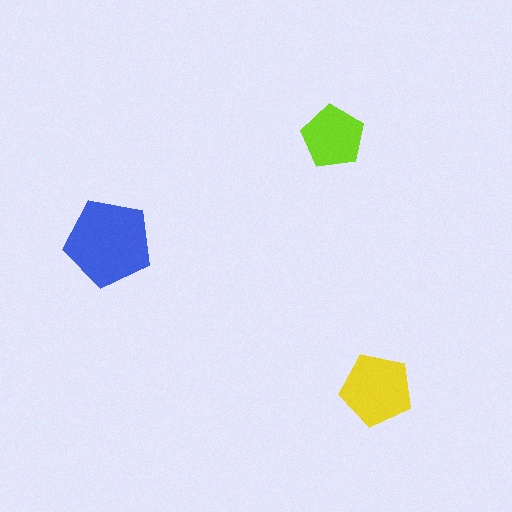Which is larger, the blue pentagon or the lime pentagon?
The blue one.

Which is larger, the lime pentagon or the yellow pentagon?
The yellow one.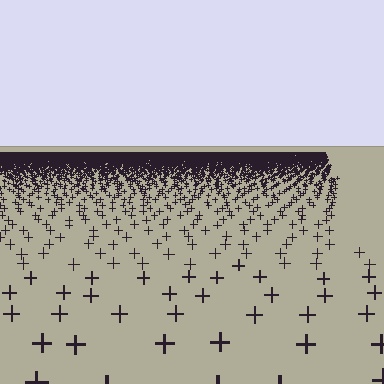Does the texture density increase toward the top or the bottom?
Density increases toward the top.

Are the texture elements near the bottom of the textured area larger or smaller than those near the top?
Larger. Near the bottom, elements are closer to the viewer and appear at a bigger on-screen size.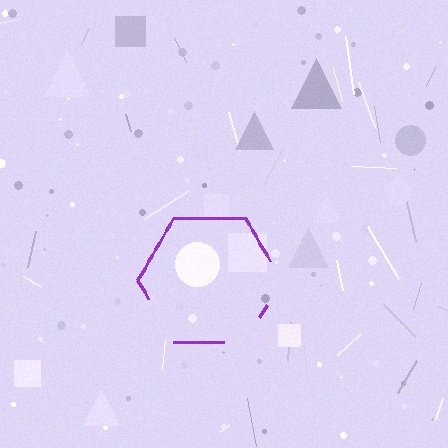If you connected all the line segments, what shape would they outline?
They would outline a hexagon.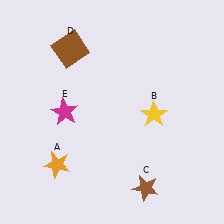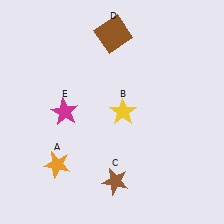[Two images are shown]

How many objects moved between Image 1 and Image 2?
3 objects moved between the two images.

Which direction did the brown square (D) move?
The brown square (D) moved right.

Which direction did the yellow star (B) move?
The yellow star (B) moved left.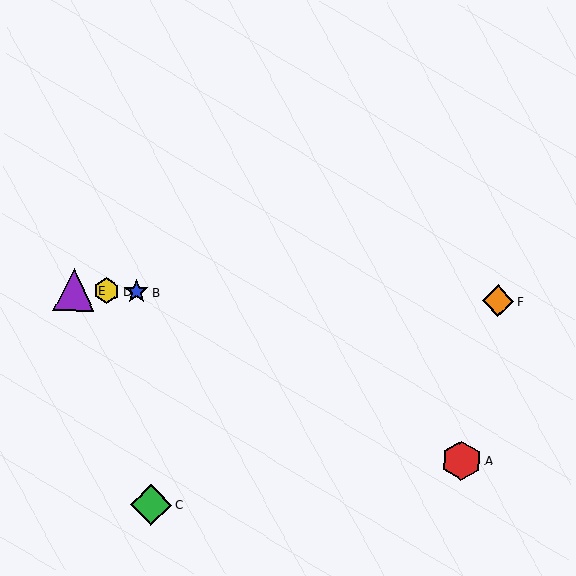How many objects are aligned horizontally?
4 objects (B, D, E, F) are aligned horizontally.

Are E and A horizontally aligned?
No, E is at y≈290 and A is at y≈461.